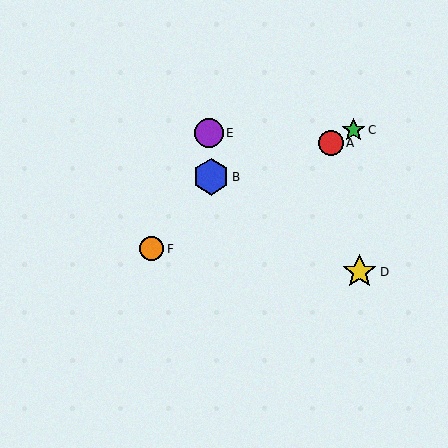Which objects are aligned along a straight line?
Objects A, C, F are aligned along a straight line.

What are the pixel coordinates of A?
Object A is at (331, 143).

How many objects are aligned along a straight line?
3 objects (A, C, F) are aligned along a straight line.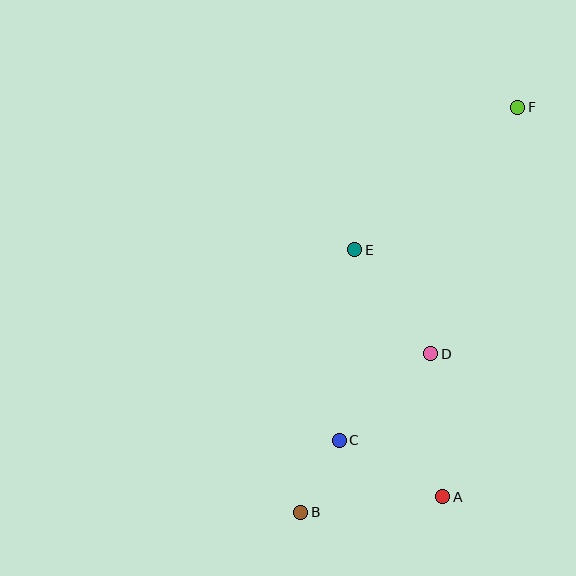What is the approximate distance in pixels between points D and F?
The distance between D and F is approximately 262 pixels.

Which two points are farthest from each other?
Points B and F are farthest from each other.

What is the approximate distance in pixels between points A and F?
The distance between A and F is approximately 397 pixels.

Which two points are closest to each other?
Points B and C are closest to each other.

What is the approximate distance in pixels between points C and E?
The distance between C and E is approximately 192 pixels.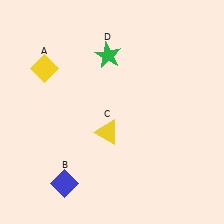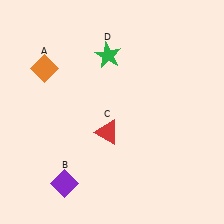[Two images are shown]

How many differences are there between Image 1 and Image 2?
There are 3 differences between the two images.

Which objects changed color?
A changed from yellow to orange. B changed from blue to purple. C changed from yellow to red.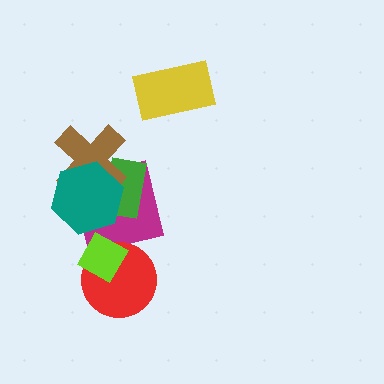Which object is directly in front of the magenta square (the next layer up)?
The green rectangle is directly in front of the magenta square.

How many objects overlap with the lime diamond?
2 objects overlap with the lime diamond.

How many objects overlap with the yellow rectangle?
0 objects overlap with the yellow rectangle.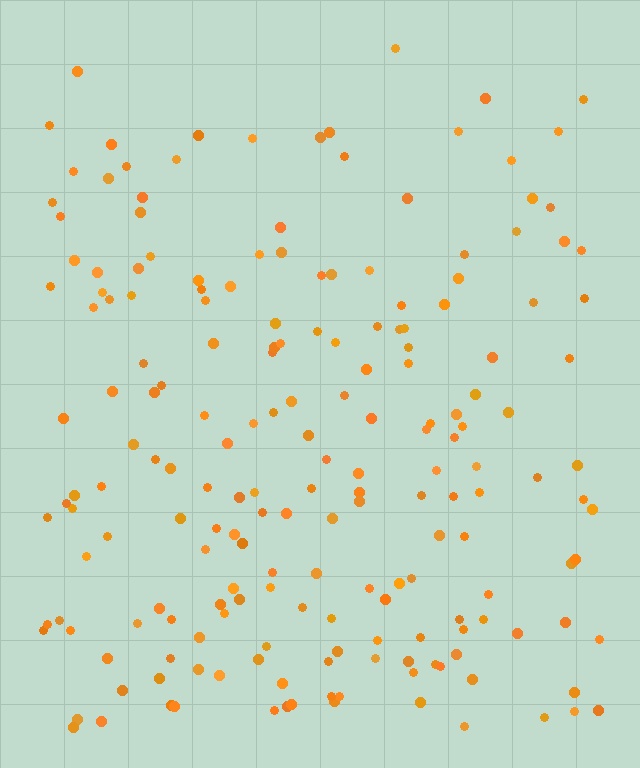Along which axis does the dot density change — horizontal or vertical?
Vertical.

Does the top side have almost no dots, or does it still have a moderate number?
Still a moderate number, just noticeably fewer than the bottom.